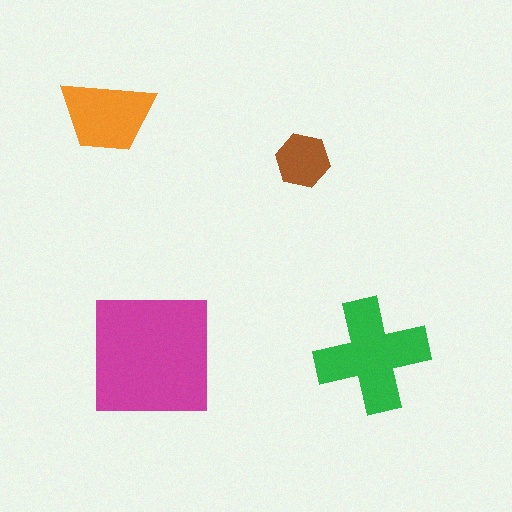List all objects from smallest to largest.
The brown hexagon, the orange trapezoid, the green cross, the magenta square.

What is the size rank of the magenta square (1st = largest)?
1st.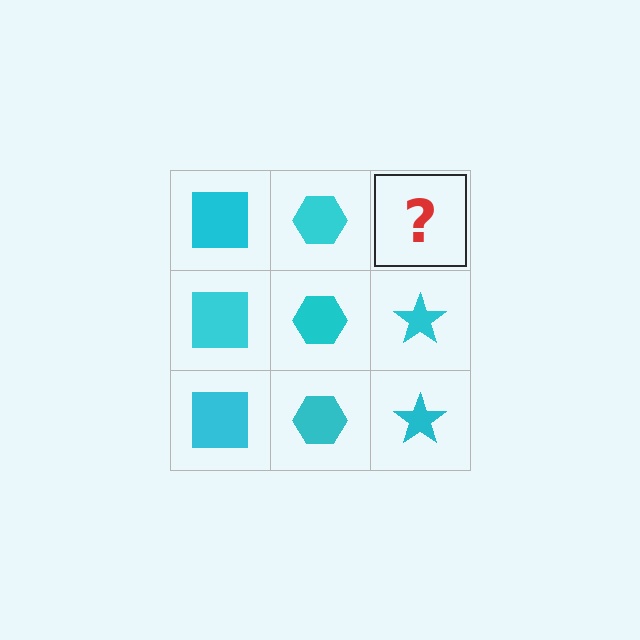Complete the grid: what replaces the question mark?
The question mark should be replaced with a cyan star.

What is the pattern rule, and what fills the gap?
The rule is that each column has a consistent shape. The gap should be filled with a cyan star.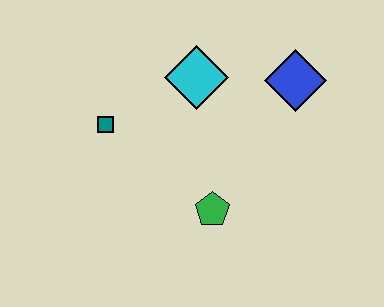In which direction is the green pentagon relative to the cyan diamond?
The green pentagon is below the cyan diamond.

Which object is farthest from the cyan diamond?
The green pentagon is farthest from the cyan diamond.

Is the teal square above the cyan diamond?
No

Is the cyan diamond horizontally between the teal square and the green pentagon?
Yes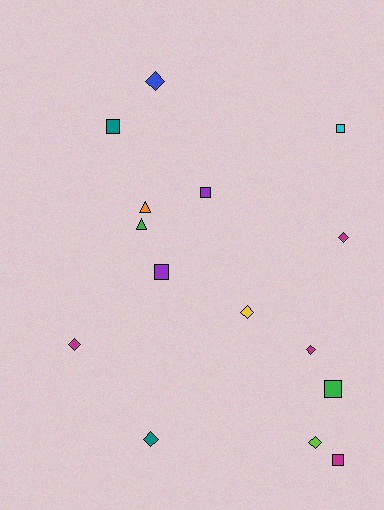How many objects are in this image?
There are 15 objects.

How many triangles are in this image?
There are 2 triangles.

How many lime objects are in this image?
There is 1 lime object.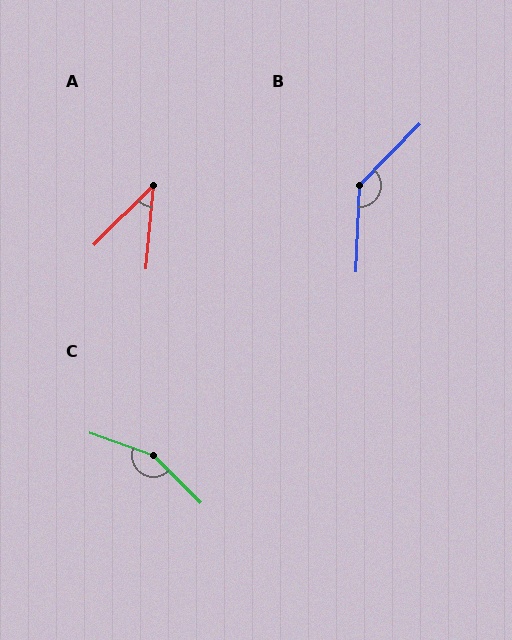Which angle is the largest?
C, at approximately 155 degrees.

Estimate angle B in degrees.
Approximately 138 degrees.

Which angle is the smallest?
A, at approximately 40 degrees.